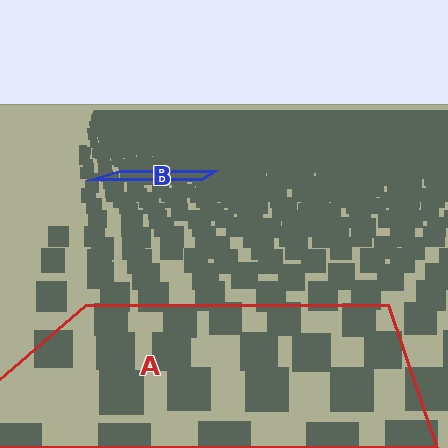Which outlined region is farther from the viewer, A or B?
Region B is farther from the viewer — the texture elements inside it appear smaller and more densely packed.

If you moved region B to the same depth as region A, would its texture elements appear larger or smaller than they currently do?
They would appear larger. At a closer depth, the same texture elements are projected at a bigger on-screen size.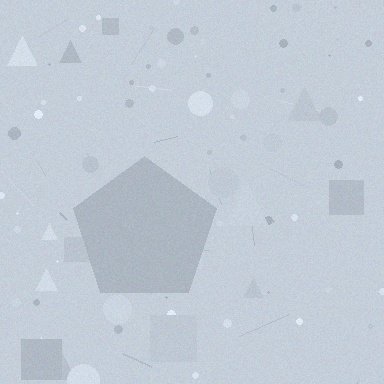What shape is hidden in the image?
A pentagon is hidden in the image.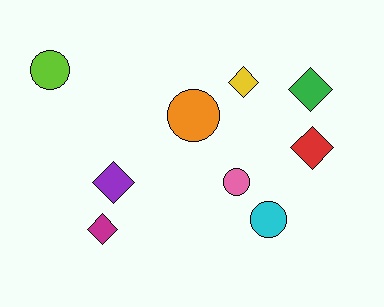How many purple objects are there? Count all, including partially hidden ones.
There is 1 purple object.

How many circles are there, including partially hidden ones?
There are 4 circles.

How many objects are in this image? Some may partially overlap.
There are 9 objects.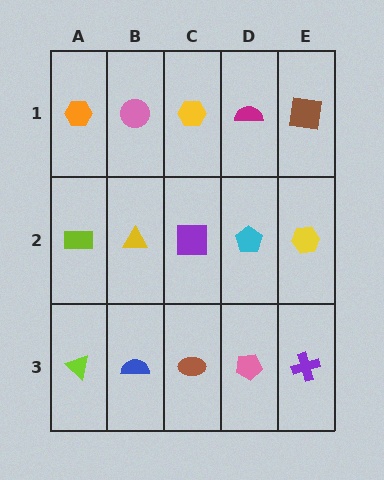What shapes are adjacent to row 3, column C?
A purple square (row 2, column C), a blue semicircle (row 3, column B), a pink pentagon (row 3, column D).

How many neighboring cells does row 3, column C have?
3.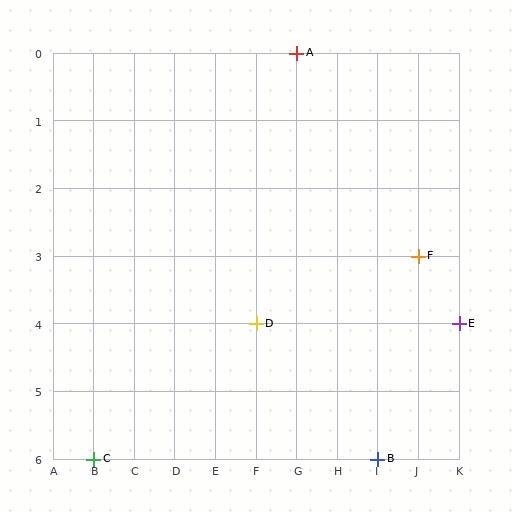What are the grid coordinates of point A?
Point A is at grid coordinates (G, 0).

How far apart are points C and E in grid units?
Points C and E are 9 columns and 2 rows apart (about 9.2 grid units diagonally).